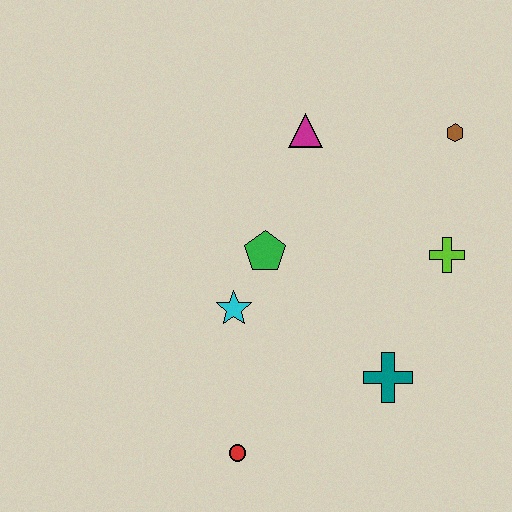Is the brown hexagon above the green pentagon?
Yes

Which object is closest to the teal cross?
The lime cross is closest to the teal cross.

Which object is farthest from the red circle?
The brown hexagon is farthest from the red circle.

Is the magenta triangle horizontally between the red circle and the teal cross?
Yes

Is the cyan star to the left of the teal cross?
Yes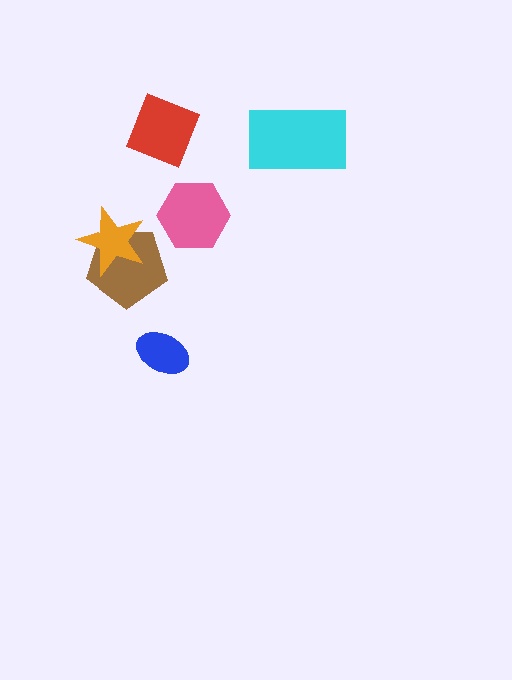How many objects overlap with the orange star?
1 object overlaps with the orange star.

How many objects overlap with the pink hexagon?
0 objects overlap with the pink hexagon.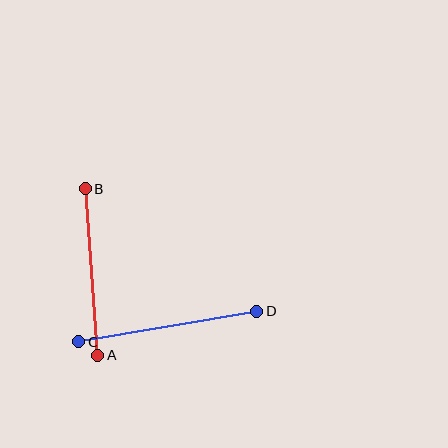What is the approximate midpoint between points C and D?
The midpoint is at approximately (168, 327) pixels.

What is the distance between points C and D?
The distance is approximately 181 pixels.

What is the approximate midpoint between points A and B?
The midpoint is at approximately (91, 272) pixels.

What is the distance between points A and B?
The distance is approximately 167 pixels.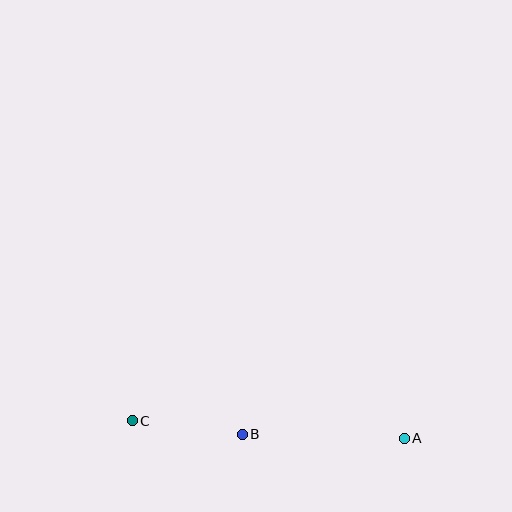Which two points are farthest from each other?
Points A and C are farthest from each other.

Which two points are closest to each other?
Points B and C are closest to each other.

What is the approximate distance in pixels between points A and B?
The distance between A and B is approximately 162 pixels.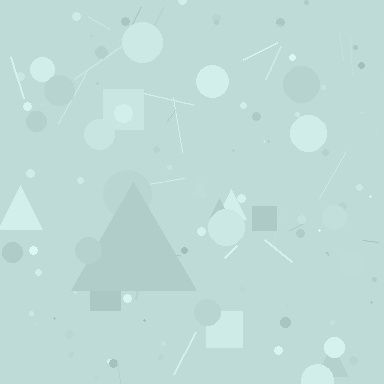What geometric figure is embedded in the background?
A triangle is embedded in the background.